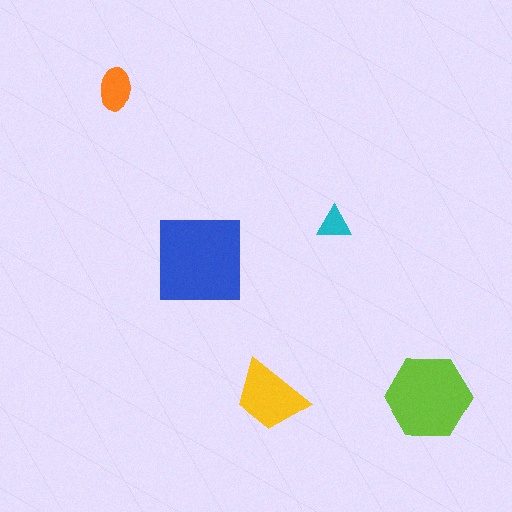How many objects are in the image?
There are 5 objects in the image.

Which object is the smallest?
The cyan triangle.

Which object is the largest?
The blue square.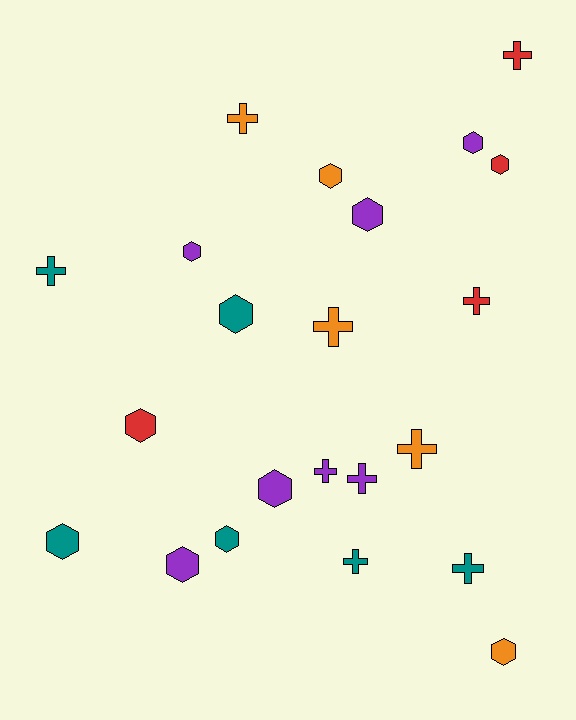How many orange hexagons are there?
There are 2 orange hexagons.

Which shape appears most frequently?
Hexagon, with 12 objects.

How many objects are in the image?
There are 22 objects.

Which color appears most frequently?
Purple, with 7 objects.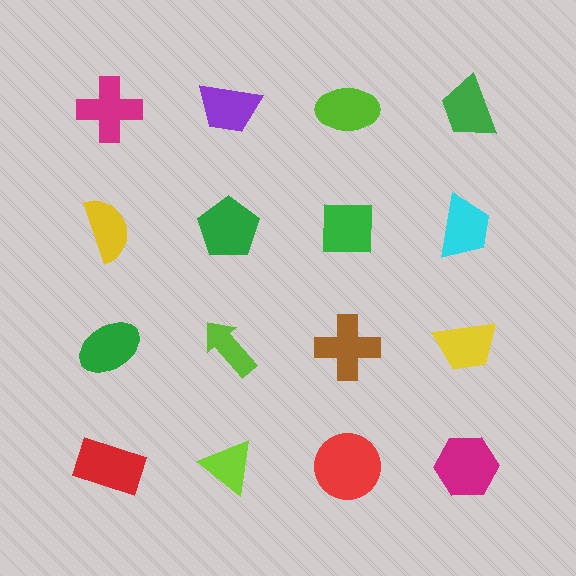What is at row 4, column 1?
A red rectangle.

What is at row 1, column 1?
A magenta cross.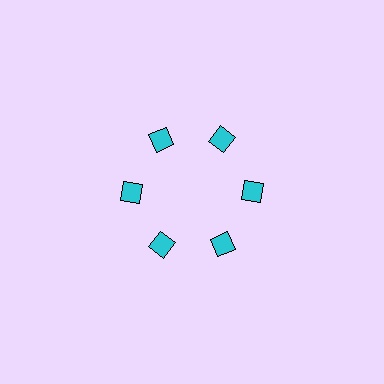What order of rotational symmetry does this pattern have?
This pattern has 6-fold rotational symmetry.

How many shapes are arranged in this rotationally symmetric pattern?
There are 6 shapes, arranged in 6 groups of 1.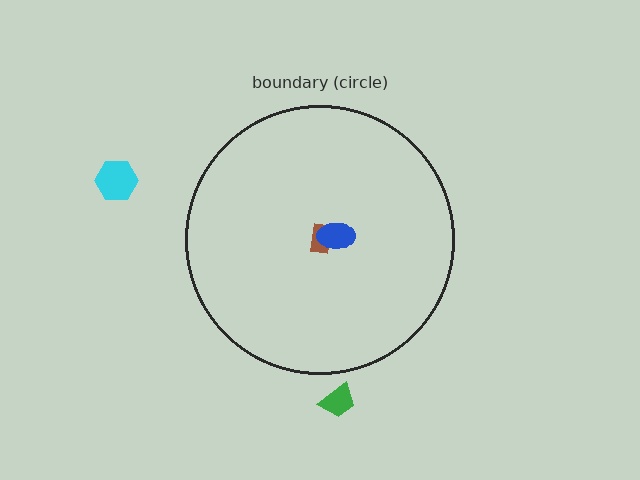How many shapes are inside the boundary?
2 inside, 2 outside.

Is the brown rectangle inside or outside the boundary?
Inside.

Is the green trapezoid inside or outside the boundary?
Outside.